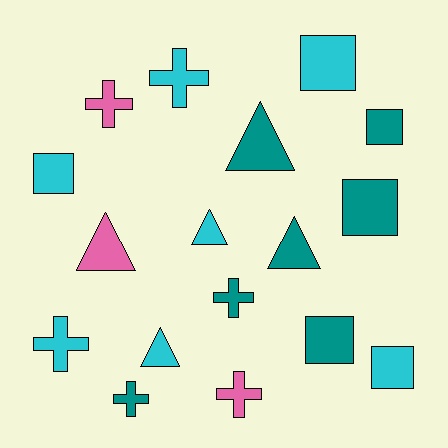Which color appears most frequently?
Cyan, with 7 objects.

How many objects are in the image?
There are 17 objects.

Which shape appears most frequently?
Cross, with 6 objects.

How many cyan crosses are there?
There are 2 cyan crosses.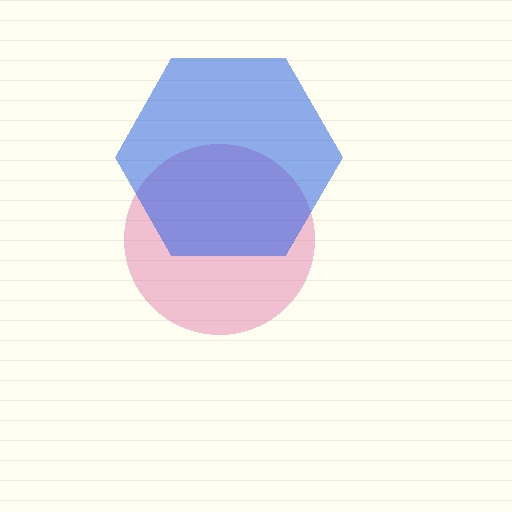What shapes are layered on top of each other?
The layered shapes are: a pink circle, a blue hexagon.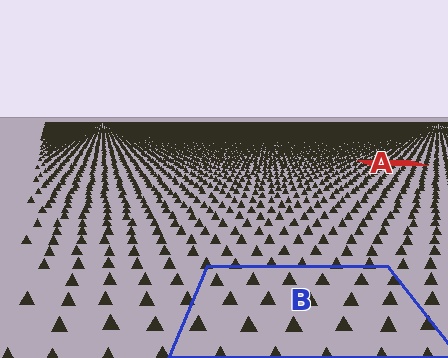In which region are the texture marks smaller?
The texture marks are smaller in region A, because it is farther away.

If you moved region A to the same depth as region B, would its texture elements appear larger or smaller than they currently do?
They would appear larger. At a closer depth, the same texture elements are projected at a bigger on-screen size.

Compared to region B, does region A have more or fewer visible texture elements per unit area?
Region A has more texture elements per unit area — they are packed more densely because it is farther away.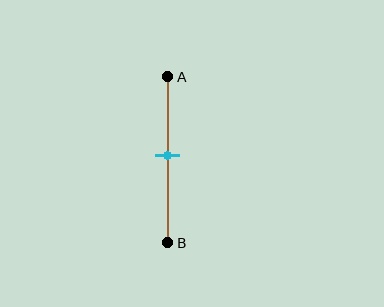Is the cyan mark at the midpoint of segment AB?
Yes, the mark is approximately at the midpoint.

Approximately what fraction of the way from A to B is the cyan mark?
The cyan mark is approximately 50% of the way from A to B.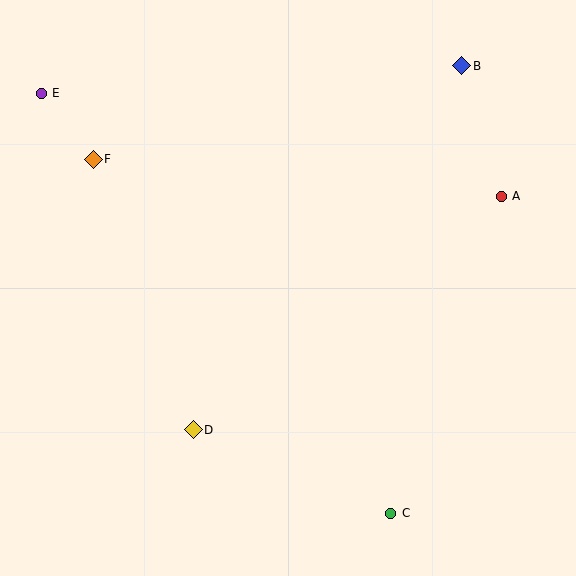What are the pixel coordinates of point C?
Point C is at (391, 513).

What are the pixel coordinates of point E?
Point E is at (41, 93).